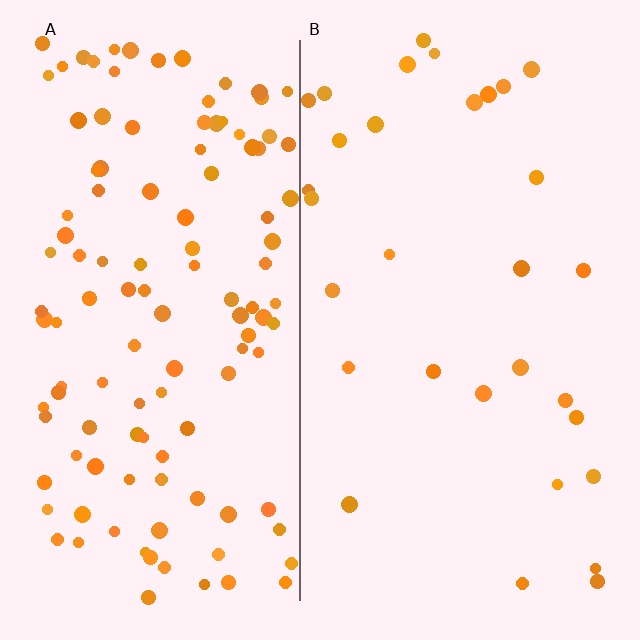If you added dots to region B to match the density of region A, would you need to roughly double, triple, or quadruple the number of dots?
Approximately quadruple.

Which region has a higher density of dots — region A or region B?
A (the left).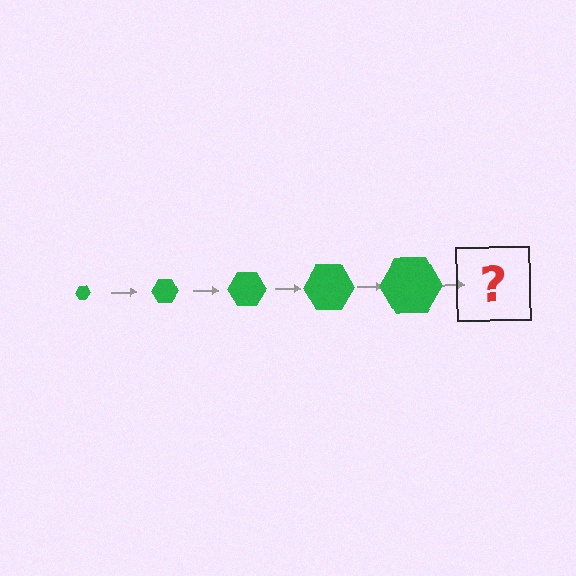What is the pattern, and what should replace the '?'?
The pattern is that the hexagon gets progressively larger each step. The '?' should be a green hexagon, larger than the previous one.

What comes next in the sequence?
The next element should be a green hexagon, larger than the previous one.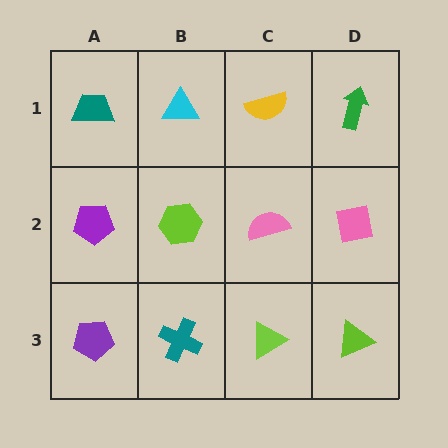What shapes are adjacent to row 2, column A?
A teal trapezoid (row 1, column A), a purple pentagon (row 3, column A), a lime hexagon (row 2, column B).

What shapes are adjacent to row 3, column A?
A purple pentagon (row 2, column A), a teal cross (row 3, column B).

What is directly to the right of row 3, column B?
A lime triangle.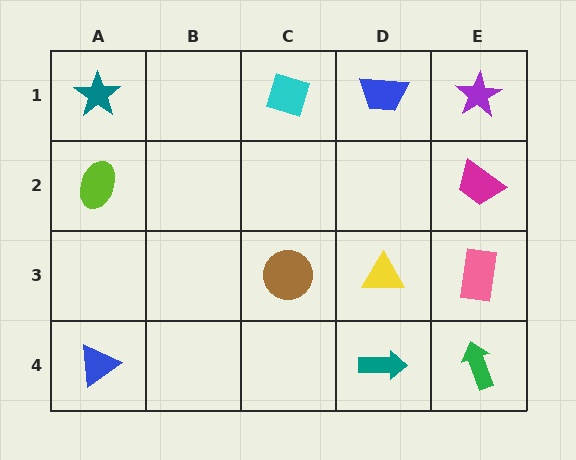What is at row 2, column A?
A lime ellipse.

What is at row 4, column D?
A teal arrow.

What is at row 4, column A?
A blue triangle.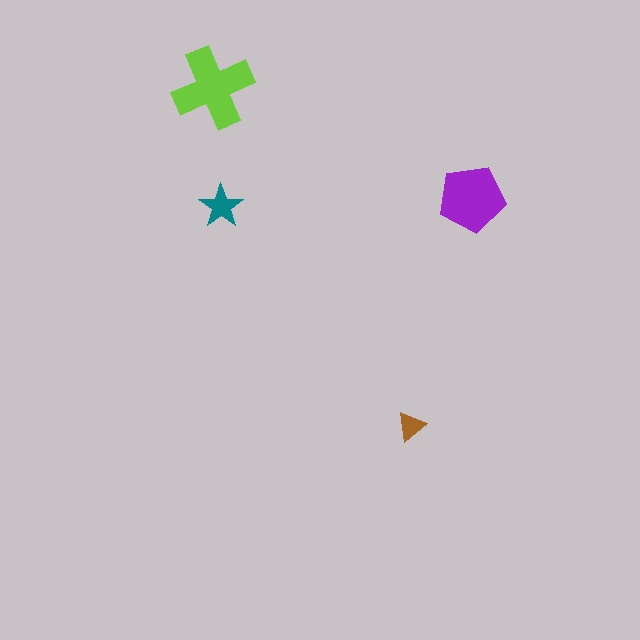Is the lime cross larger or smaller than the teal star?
Larger.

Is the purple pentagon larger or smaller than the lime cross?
Smaller.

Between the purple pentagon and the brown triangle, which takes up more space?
The purple pentagon.